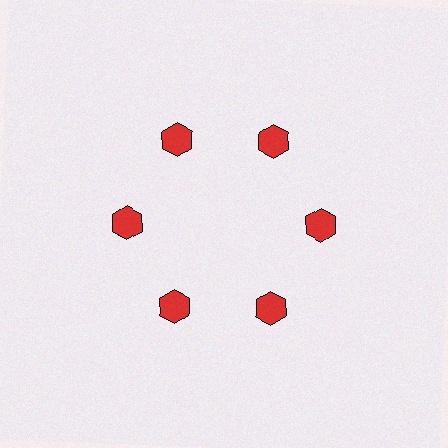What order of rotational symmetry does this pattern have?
This pattern has 6-fold rotational symmetry.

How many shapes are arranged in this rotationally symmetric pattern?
There are 6 shapes, arranged in 6 groups of 1.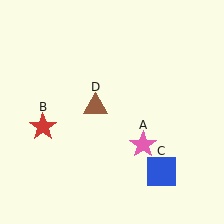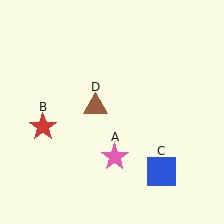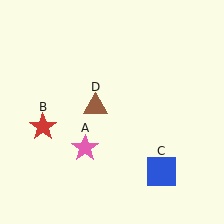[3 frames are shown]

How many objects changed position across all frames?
1 object changed position: pink star (object A).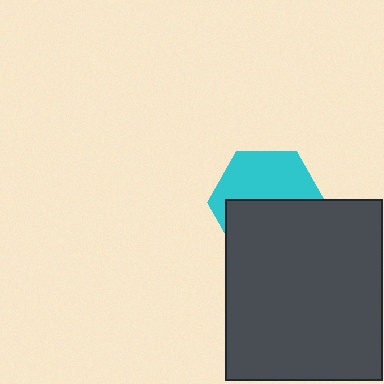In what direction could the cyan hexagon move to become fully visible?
The cyan hexagon could move up. That would shift it out from behind the dark gray rectangle entirely.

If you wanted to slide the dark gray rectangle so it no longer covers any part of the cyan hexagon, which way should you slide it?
Slide it down — that is the most direct way to separate the two shapes.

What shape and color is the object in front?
The object in front is a dark gray rectangle.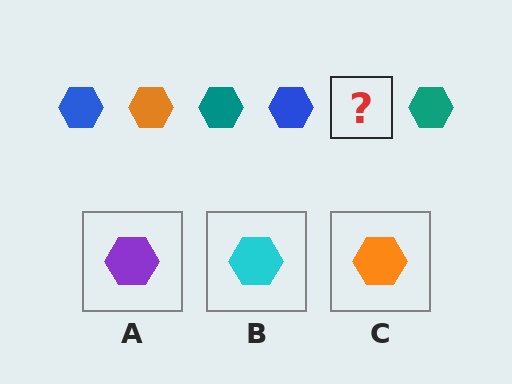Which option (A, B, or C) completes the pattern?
C.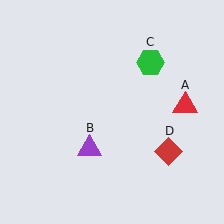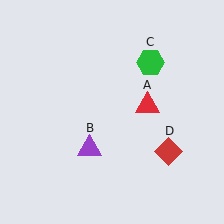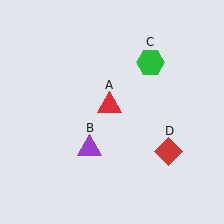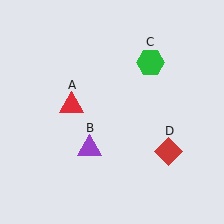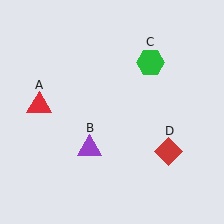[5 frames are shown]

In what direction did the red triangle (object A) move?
The red triangle (object A) moved left.